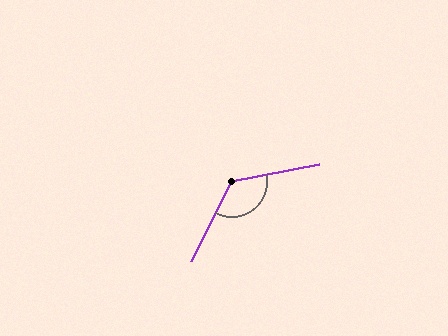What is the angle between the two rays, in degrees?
Approximately 128 degrees.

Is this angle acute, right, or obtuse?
It is obtuse.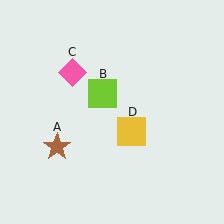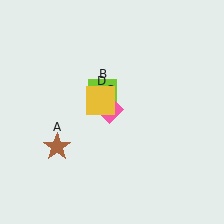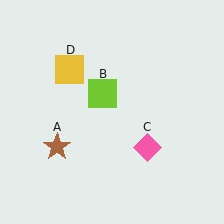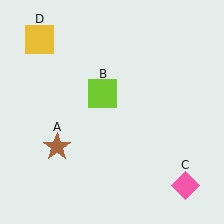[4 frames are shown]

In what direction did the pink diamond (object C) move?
The pink diamond (object C) moved down and to the right.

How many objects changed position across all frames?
2 objects changed position: pink diamond (object C), yellow square (object D).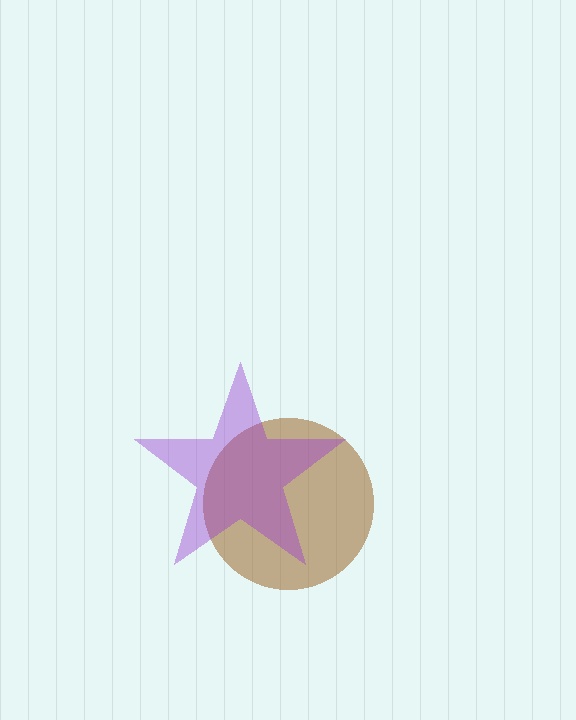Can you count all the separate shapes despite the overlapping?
Yes, there are 2 separate shapes.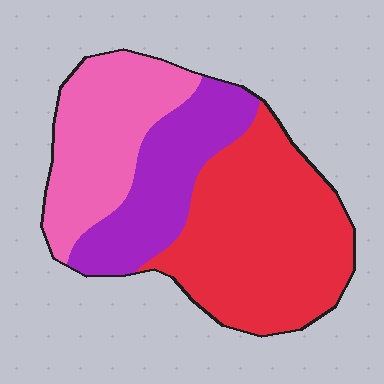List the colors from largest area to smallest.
From largest to smallest: red, pink, purple.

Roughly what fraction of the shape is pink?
Pink takes up about one quarter (1/4) of the shape.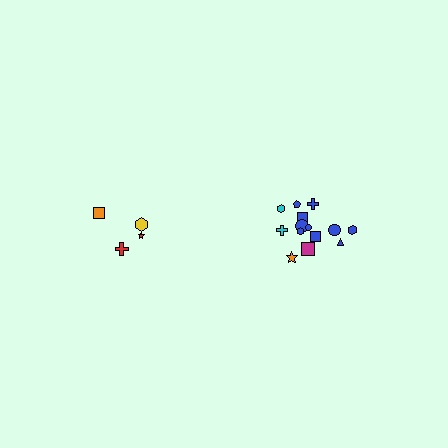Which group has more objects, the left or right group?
The right group.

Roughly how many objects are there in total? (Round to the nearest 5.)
Roughly 20 objects in total.